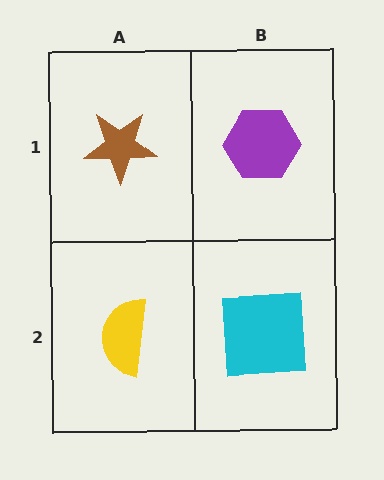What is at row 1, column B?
A purple hexagon.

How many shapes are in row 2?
2 shapes.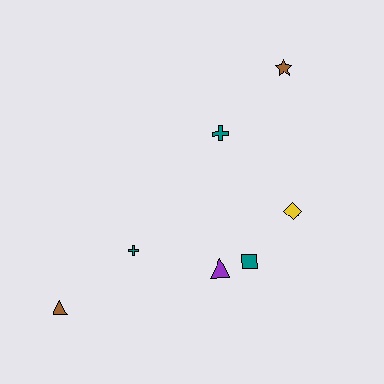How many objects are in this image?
There are 7 objects.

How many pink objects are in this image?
There are no pink objects.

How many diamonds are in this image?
There is 1 diamond.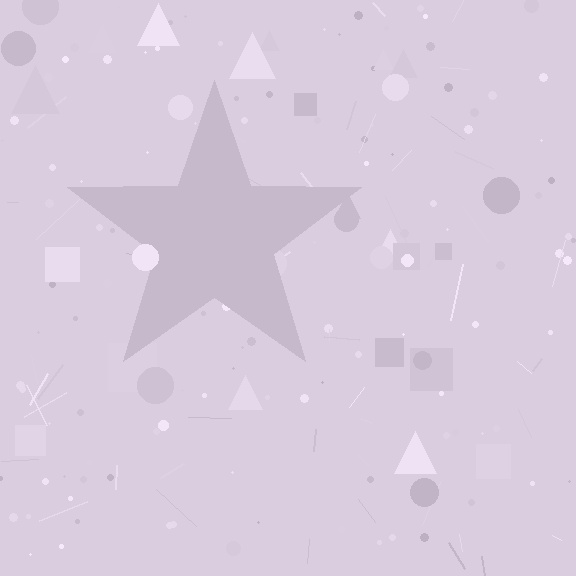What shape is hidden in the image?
A star is hidden in the image.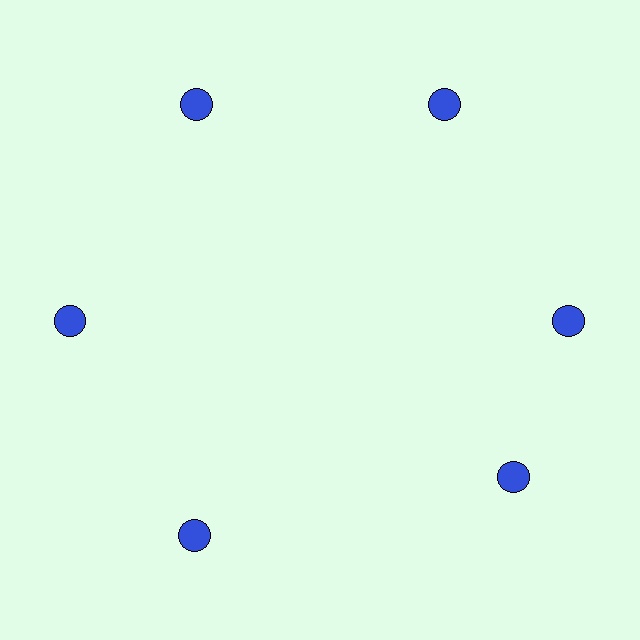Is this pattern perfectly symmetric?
No. The 6 blue circles are arranged in a ring, but one element near the 5 o'clock position is rotated out of alignment along the ring, breaking the 6-fold rotational symmetry.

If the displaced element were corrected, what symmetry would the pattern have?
It would have 6-fold rotational symmetry — the pattern would map onto itself every 60 degrees.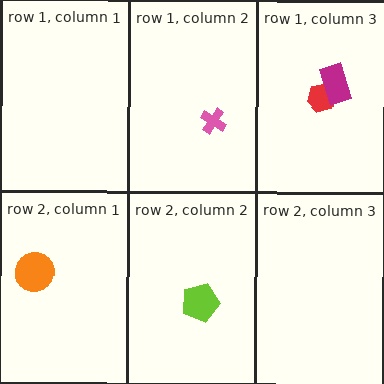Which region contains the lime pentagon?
The row 2, column 2 region.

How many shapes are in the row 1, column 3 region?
2.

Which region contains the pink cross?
The row 1, column 2 region.